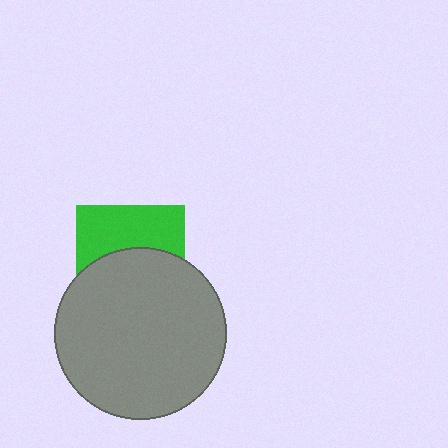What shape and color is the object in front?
The object in front is a gray circle.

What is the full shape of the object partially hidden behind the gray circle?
The partially hidden object is a green square.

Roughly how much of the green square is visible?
A small part of it is visible (roughly 45%).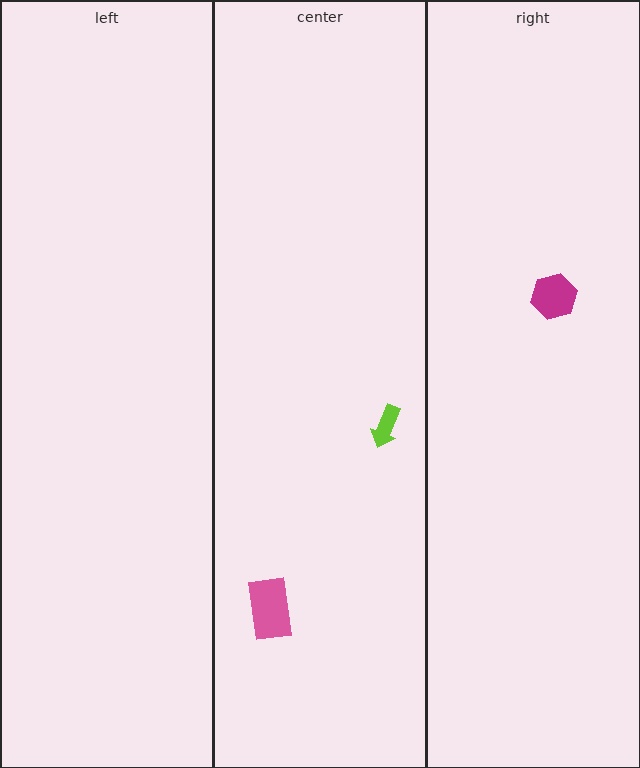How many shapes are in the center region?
2.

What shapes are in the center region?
The pink rectangle, the lime arrow.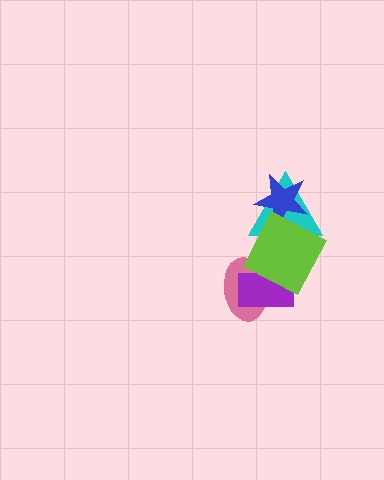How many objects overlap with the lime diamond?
4 objects overlap with the lime diamond.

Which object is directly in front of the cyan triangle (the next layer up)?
The blue star is directly in front of the cyan triangle.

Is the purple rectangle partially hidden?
Yes, it is partially covered by another shape.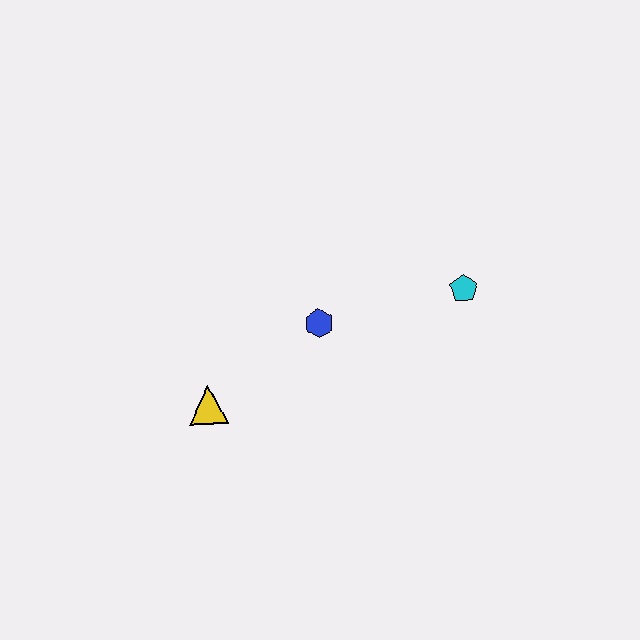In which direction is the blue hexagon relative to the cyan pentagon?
The blue hexagon is to the left of the cyan pentagon.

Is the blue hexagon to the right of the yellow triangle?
Yes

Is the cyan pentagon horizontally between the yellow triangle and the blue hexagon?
No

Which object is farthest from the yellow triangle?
The cyan pentagon is farthest from the yellow triangle.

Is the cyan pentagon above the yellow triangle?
Yes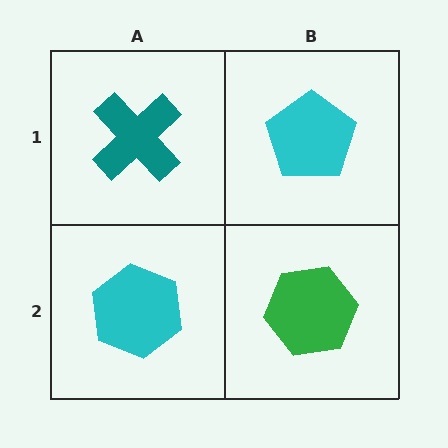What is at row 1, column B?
A cyan pentagon.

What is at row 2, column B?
A green hexagon.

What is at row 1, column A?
A teal cross.